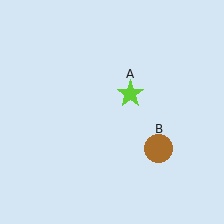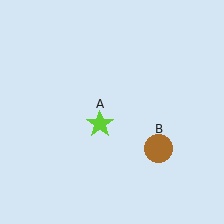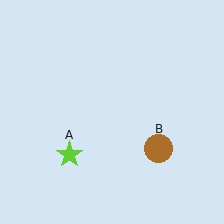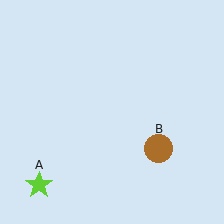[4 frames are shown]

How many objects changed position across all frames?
1 object changed position: lime star (object A).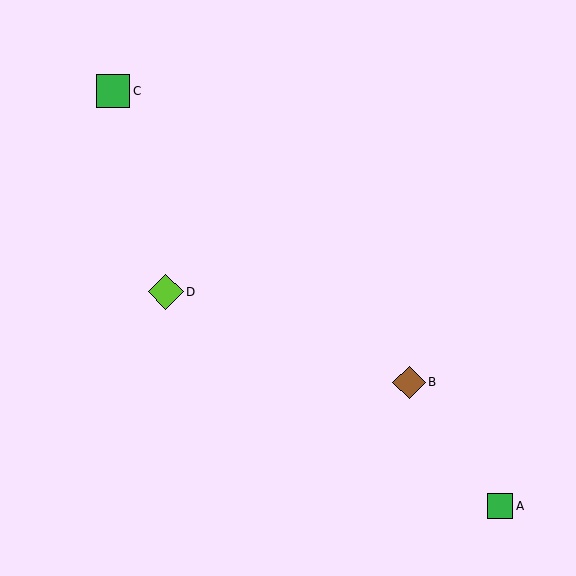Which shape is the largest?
The lime diamond (labeled D) is the largest.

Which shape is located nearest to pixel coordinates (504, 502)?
The green square (labeled A) at (500, 506) is nearest to that location.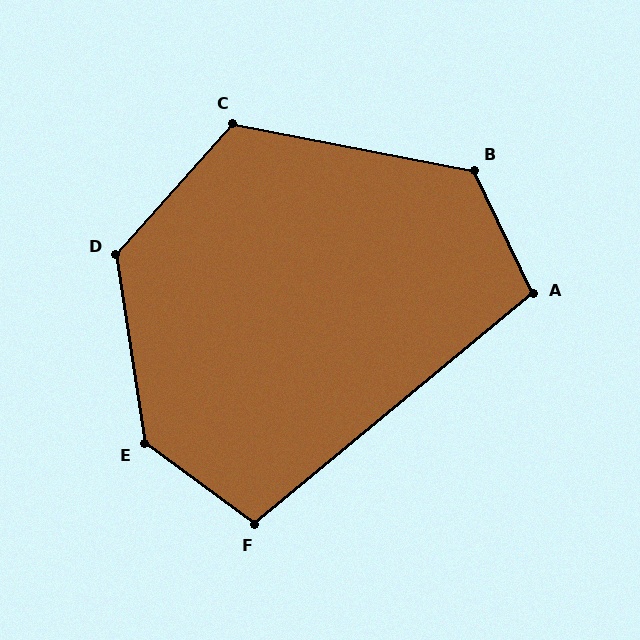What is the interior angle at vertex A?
Approximately 104 degrees (obtuse).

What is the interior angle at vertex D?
Approximately 129 degrees (obtuse).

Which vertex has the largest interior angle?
E, at approximately 135 degrees.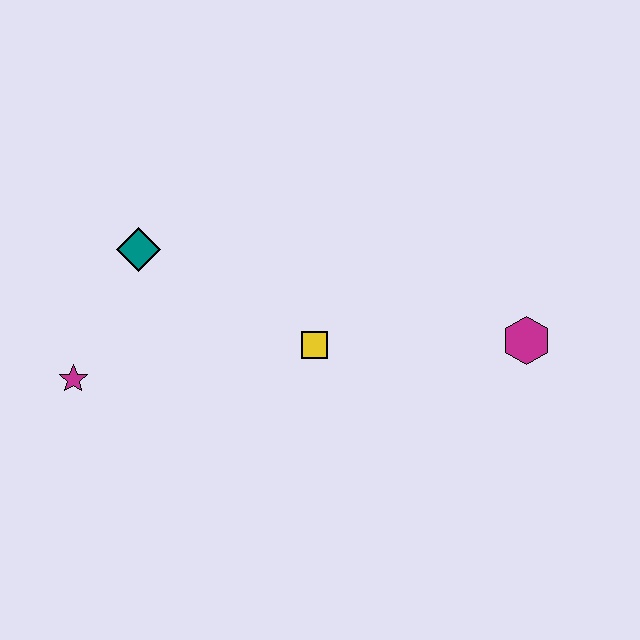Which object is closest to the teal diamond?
The magenta star is closest to the teal diamond.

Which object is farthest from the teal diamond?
The magenta hexagon is farthest from the teal diamond.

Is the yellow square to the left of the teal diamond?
No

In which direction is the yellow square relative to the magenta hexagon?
The yellow square is to the left of the magenta hexagon.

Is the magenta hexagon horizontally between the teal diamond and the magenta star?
No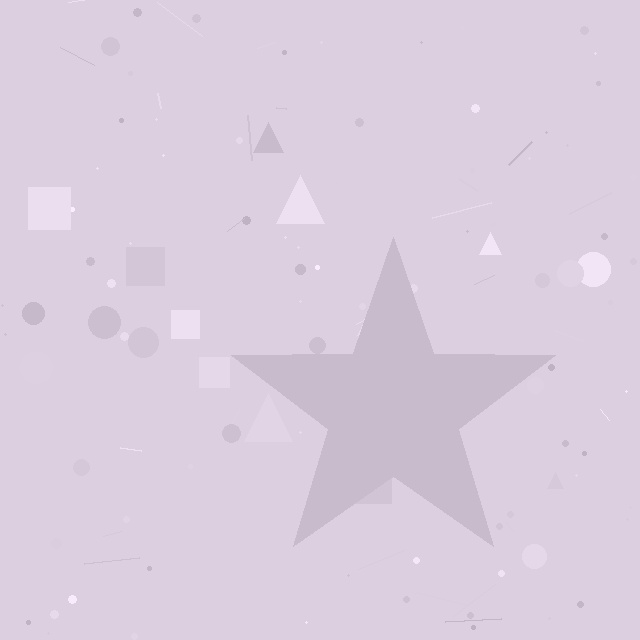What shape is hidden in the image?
A star is hidden in the image.